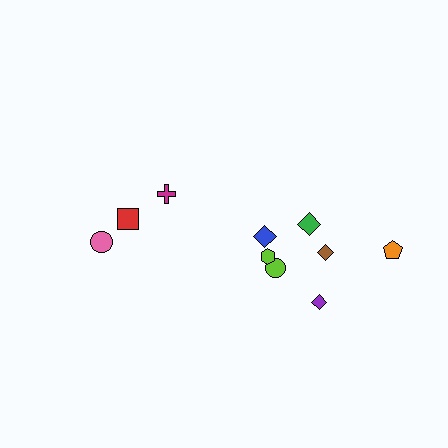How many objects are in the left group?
There are 3 objects.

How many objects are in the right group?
There are 7 objects.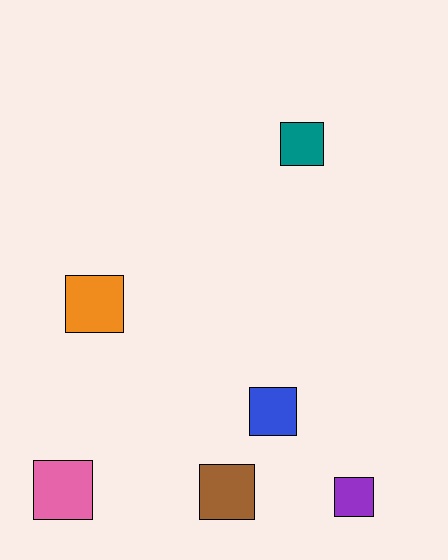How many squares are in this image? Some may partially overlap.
There are 6 squares.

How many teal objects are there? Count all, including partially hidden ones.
There is 1 teal object.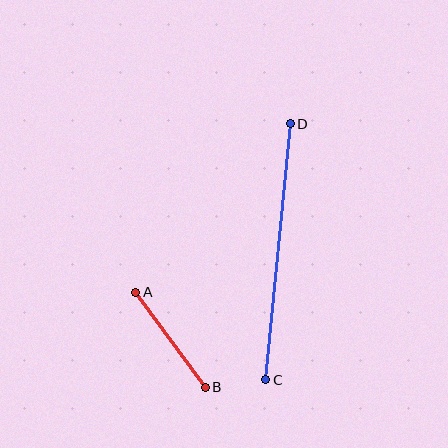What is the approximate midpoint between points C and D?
The midpoint is at approximately (278, 252) pixels.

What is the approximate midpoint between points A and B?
The midpoint is at approximately (171, 340) pixels.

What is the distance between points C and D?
The distance is approximately 257 pixels.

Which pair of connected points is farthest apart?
Points C and D are farthest apart.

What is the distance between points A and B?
The distance is approximately 118 pixels.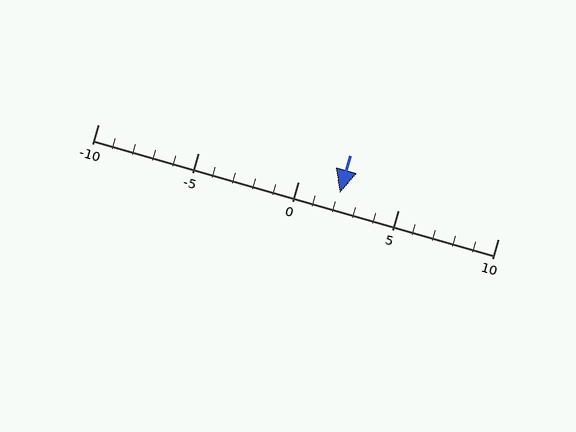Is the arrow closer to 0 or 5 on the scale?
The arrow is closer to 0.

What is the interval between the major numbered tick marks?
The major tick marks are spaced 5 units apart.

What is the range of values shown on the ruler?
The ruler shows values from -10 to 10.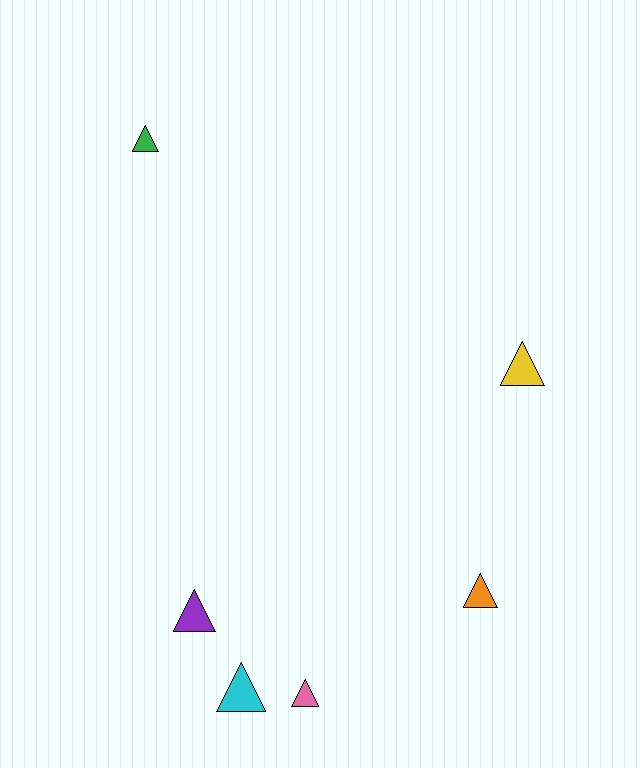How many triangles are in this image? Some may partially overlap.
There are 6 triangles.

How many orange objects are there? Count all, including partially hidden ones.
There is 1 orange object.